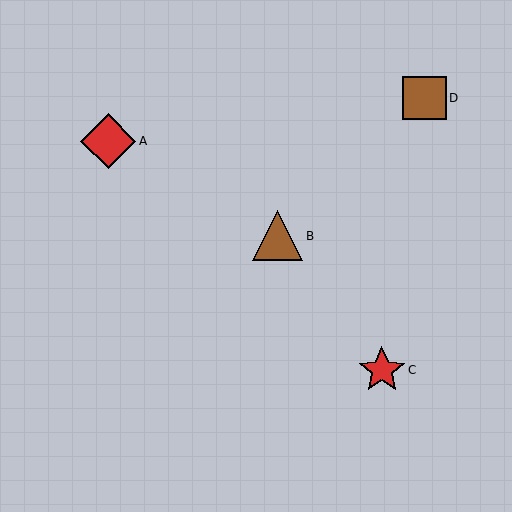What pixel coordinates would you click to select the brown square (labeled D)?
Click at (424, 98) to select the brown square D.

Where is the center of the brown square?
The center of the brown square is at (424, 98).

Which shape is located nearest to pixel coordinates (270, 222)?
The brown triangle (labeled B) at (278, 236) is nearest to that location.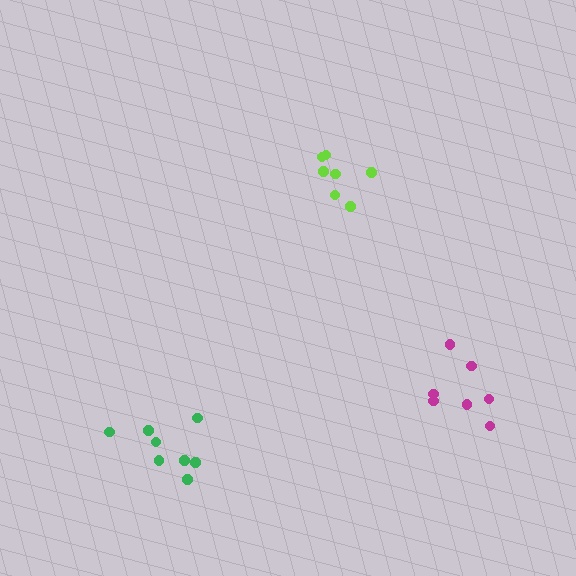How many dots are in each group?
Group 1: 7 dots, Group 2: 7 dots, Group 3: 8 dots (22 total).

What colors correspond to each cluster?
The clusters are colored: magenta, lime, green.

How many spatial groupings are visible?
There are 3 spatial groupings.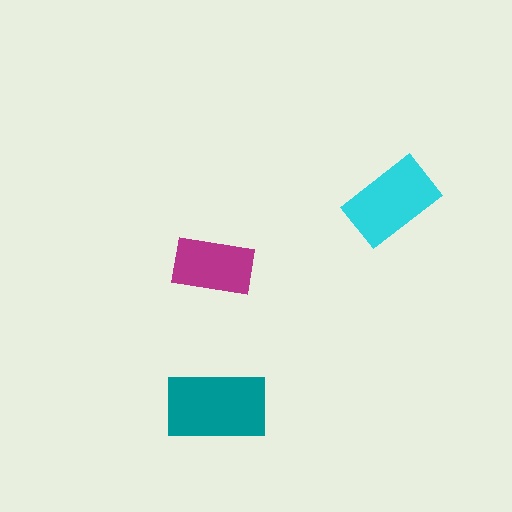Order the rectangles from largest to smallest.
the teal one, the cyan one, the magenta one.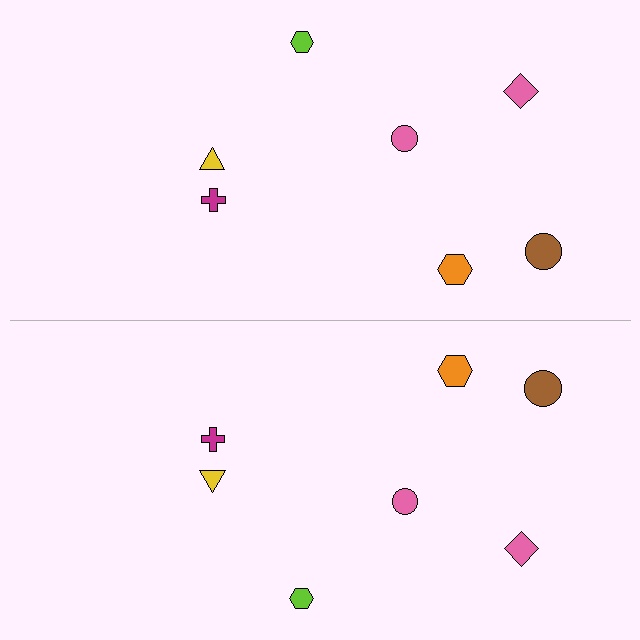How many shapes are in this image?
There are 14 shapes in this image.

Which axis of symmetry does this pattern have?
The pattern has a horizontal axis of symmetry running through the center of the image.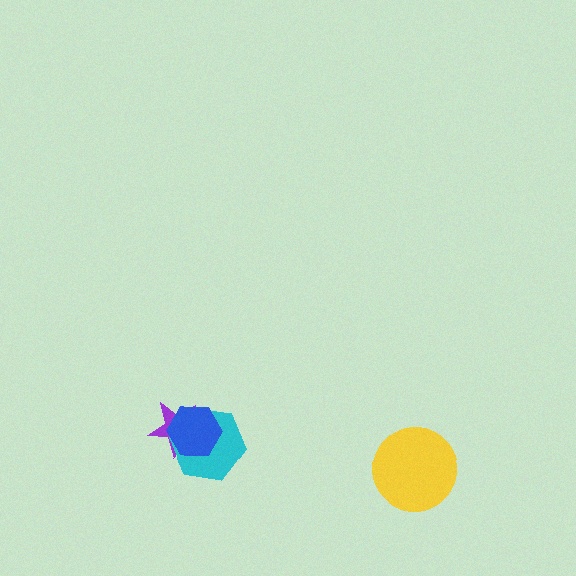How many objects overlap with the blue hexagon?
2 objects overlap with the blue hexagon.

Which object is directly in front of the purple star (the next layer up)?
The cyan hexagon is directly in front of the purple star.